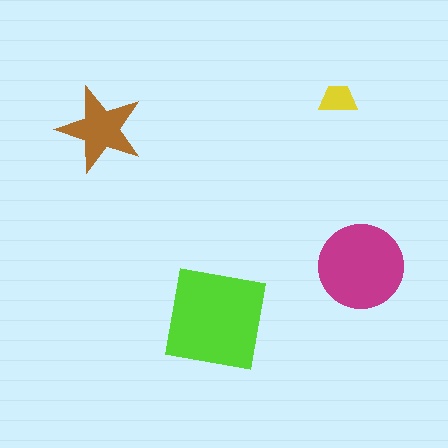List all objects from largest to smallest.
The lime square, the magenta circle, the brown star, the yellow trapezoid.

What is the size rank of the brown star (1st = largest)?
3rd.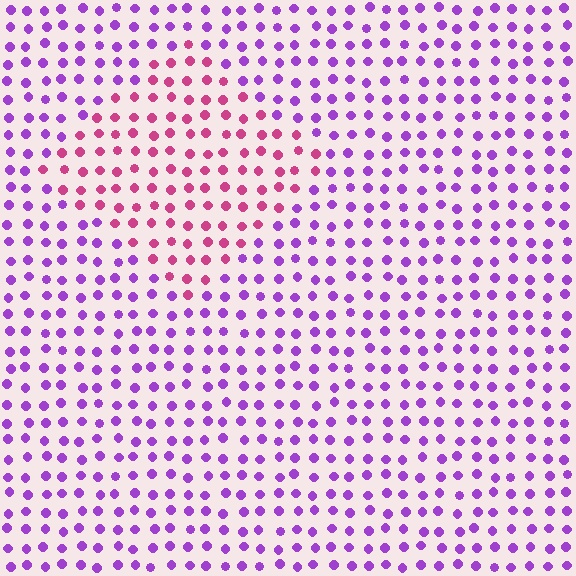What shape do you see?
I see a diamond.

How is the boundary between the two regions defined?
The boundary is defined purely by a slight shift in hue (about 48 degrees). Spacing, size, and orientation are identical on both sides.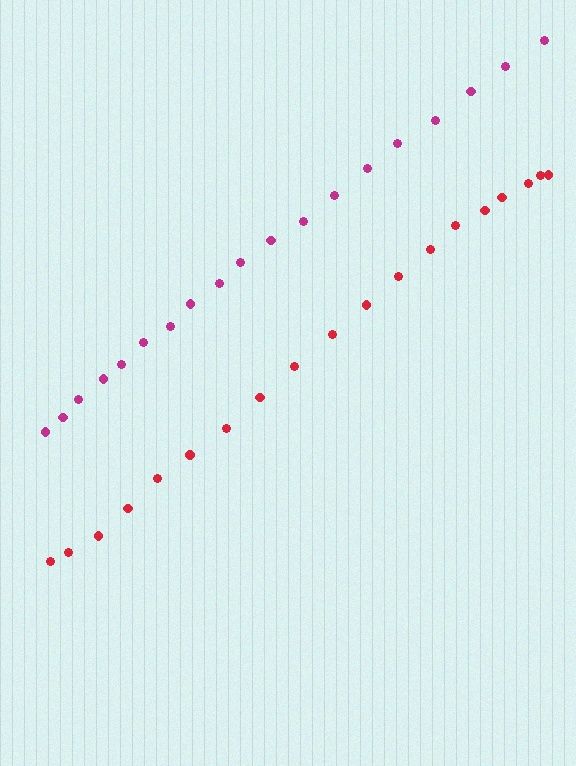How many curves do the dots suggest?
There are 2 distinct paths.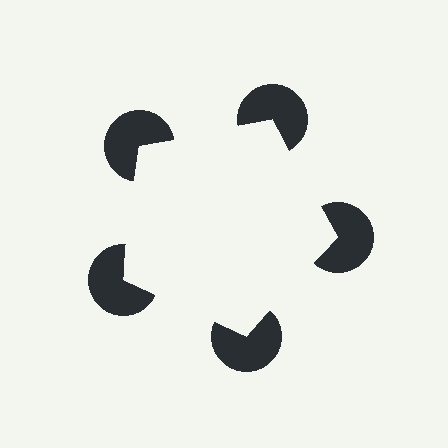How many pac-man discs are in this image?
There are 5 — one at each vertex of the illusory pentagon.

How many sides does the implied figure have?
5 sides.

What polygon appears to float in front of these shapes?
An illusory pentagon — its edges are inferred from the aligned wedge cuts in the pac-man discs, not physically drawn.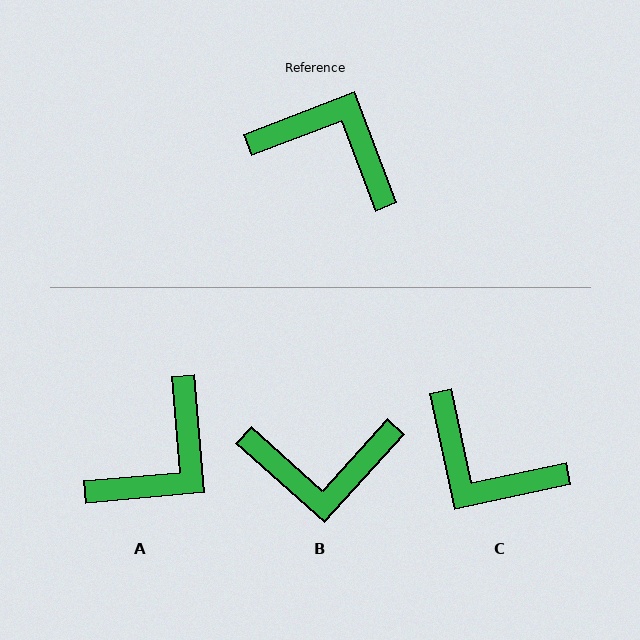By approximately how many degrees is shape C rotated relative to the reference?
Approximately 171 degrees counter-clockwise.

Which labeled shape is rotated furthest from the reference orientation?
C, about 171 degrees away.